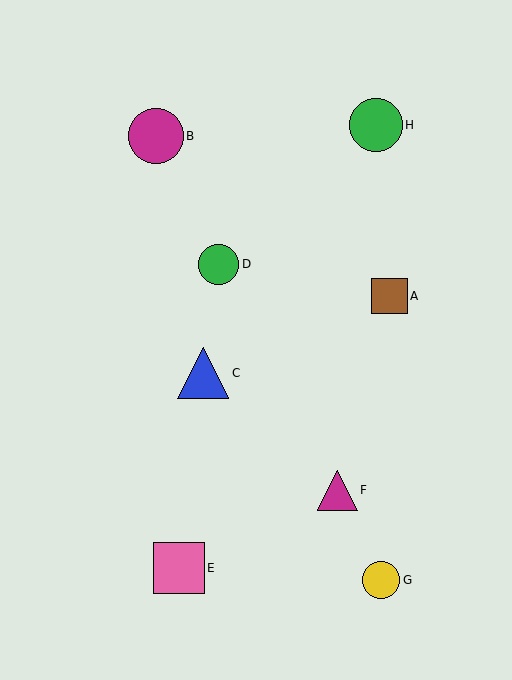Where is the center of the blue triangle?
The center of the blue triangle is at (203, 373).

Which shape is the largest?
The magenta circle (labeled B) is the largest.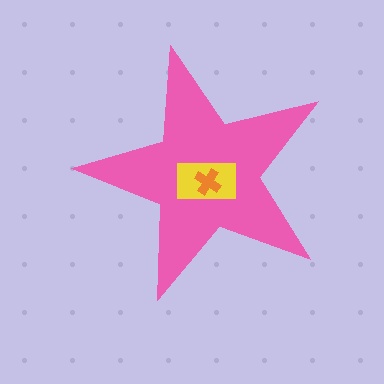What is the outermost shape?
The pink star.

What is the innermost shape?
The orange cross.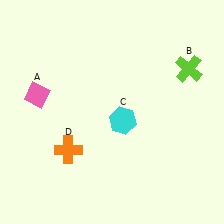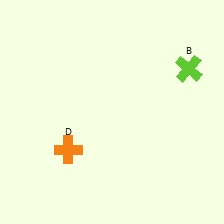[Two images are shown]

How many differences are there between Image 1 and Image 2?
There are 2 differences between the two images.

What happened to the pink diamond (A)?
The pink diamond (A) was removed in Image 2. It was in the top-left area of Image 1.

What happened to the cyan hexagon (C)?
The cyan hexagon (C) was removed in Image 2. It was in the bottom-right area of Image 1.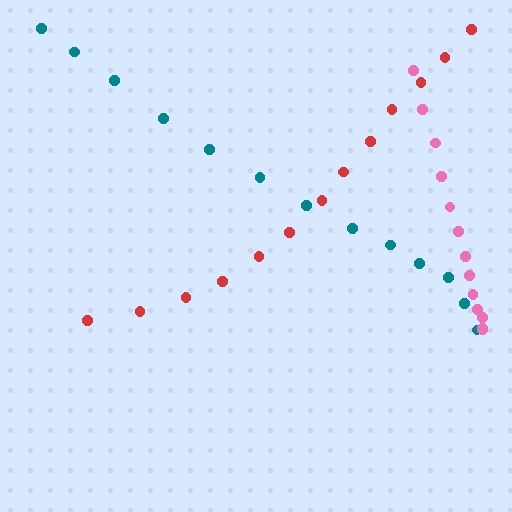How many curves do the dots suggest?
There are 3 distinct paths.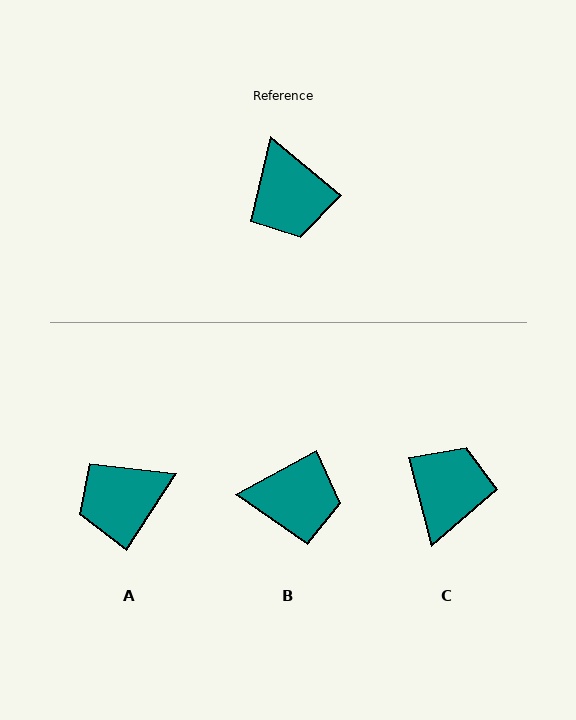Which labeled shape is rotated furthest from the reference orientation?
C, about 144 degrees away.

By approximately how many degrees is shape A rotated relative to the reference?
Approximately 83 degrees clockwise.